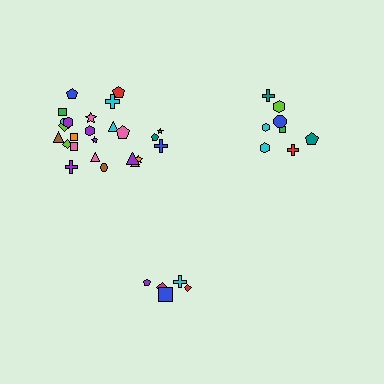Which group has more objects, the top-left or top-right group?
The top-left group.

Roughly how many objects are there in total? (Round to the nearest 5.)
Roughly 40 objects in total.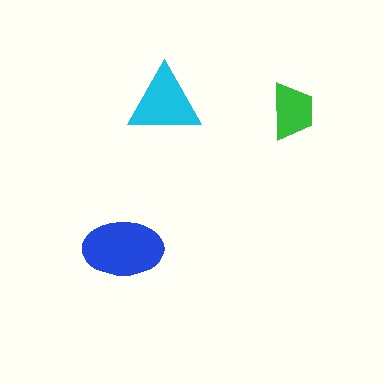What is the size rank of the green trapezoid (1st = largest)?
3rd.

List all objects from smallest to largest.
The green trapezoid, the cyan triangle, the blue ellipse.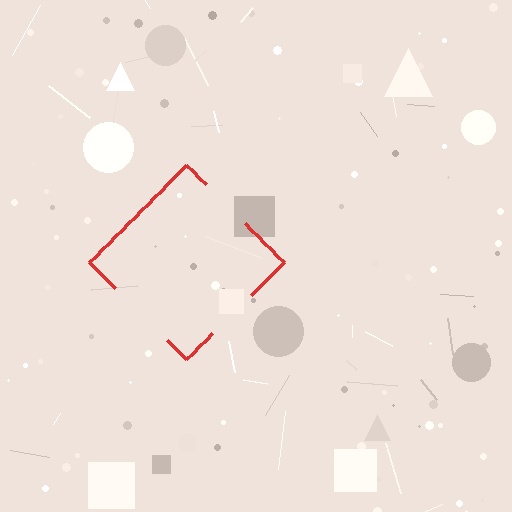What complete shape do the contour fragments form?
The contour fragments form a diamond.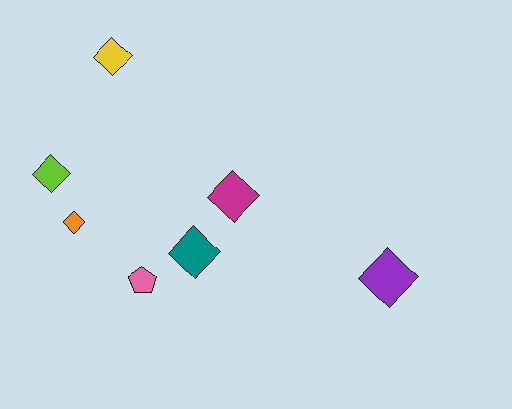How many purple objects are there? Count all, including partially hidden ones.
There is 1 purple object.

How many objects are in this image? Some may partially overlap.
There are 7 objects.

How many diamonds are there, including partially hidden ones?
There are 6 diamonds.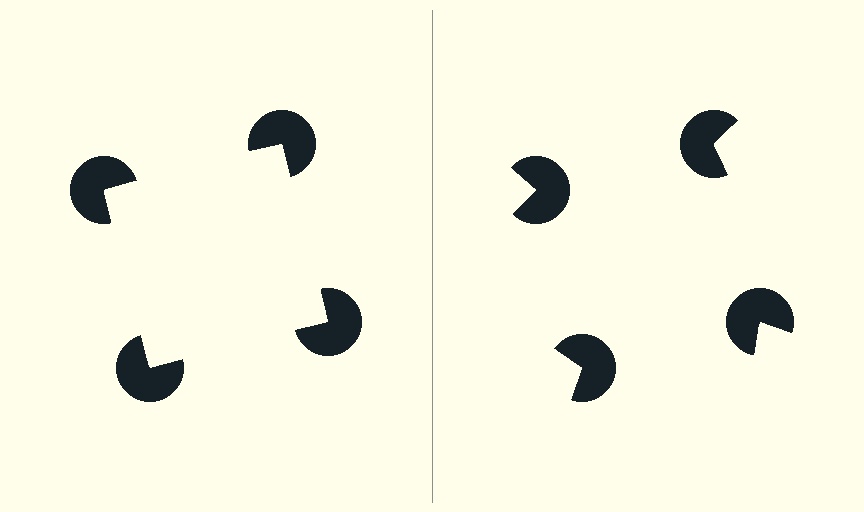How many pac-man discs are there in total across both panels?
8 — 4 on each side.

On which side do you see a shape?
An illusory square appears on the left side. On the right side the wedge cuts are rotated, so no coherent shape forms.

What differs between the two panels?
The pac-man discs are positioned identically on both sides; only the wedge orientations differ. On the left they align to a square; on the right they are misaligned.